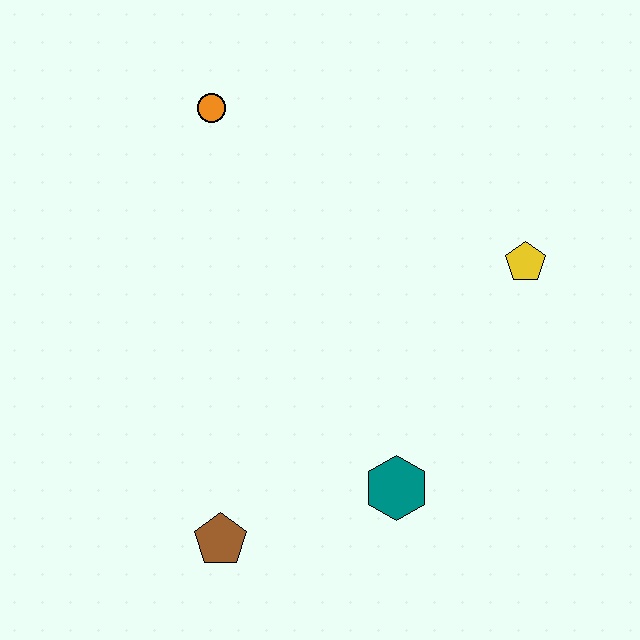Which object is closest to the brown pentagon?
The teal hexagon is closest to the brown pentagon.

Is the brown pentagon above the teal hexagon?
No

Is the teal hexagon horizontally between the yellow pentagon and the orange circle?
Yes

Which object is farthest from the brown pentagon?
The orange circle is farthest from the brown pentagon.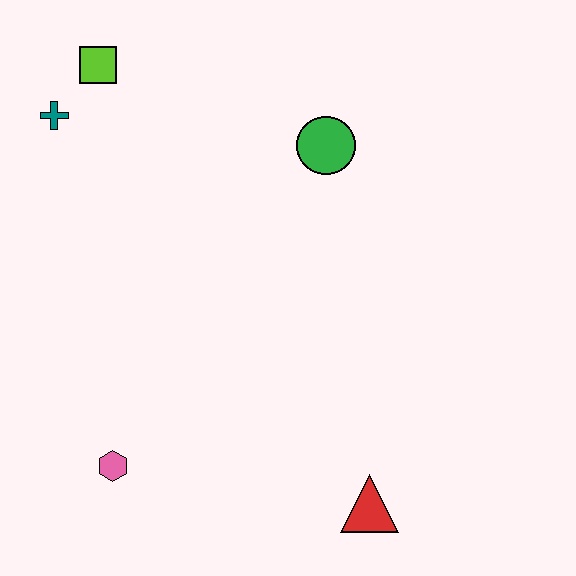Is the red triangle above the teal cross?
No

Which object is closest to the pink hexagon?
The red triangle is closest to the pink hexagon.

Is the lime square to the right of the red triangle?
No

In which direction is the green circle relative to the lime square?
The green circle is to the right of the lime square.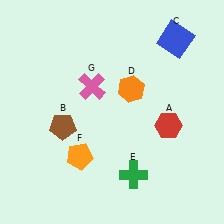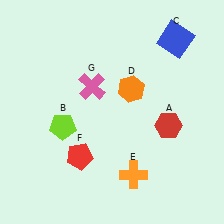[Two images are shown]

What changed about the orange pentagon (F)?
In Image 1, F is orange. In Image 2, it changed to red.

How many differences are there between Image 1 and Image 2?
There are 3 differences between the two images.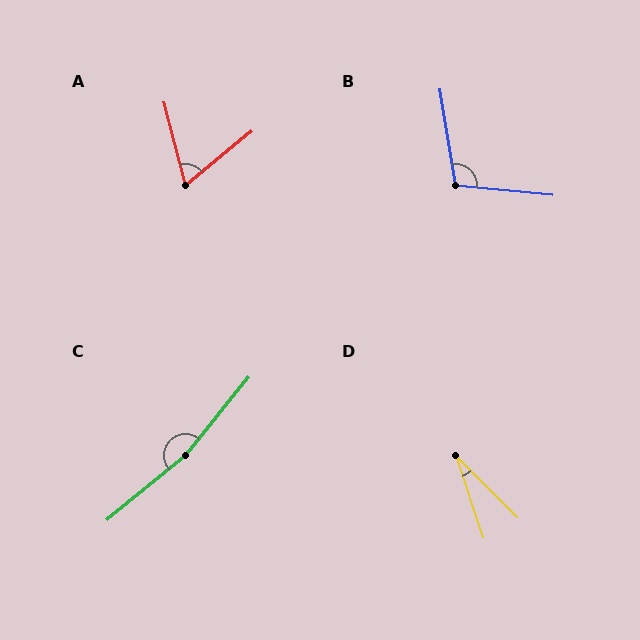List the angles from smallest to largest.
D (26°), A (65°), B (105°), C (168°).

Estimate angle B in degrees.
Approximately 105 degrees.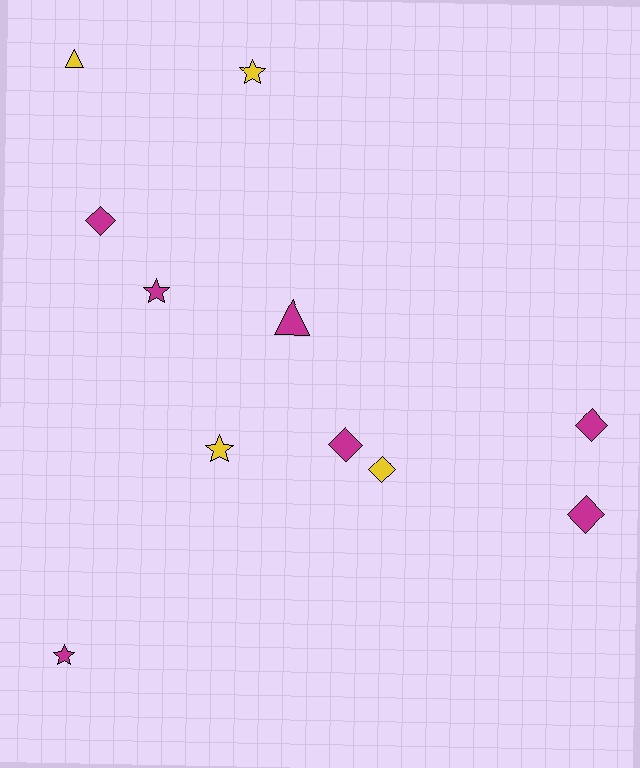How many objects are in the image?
There are 11 objects.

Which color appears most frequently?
Magenta, with 7 objects.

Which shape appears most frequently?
Diamond, with 5 objects.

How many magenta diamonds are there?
There are 4 magenta diamonds.